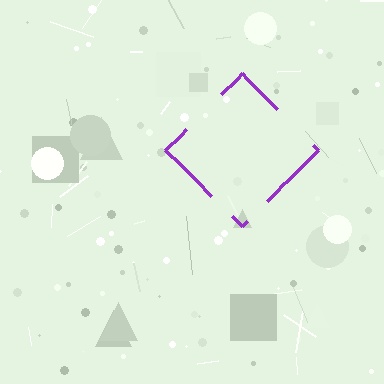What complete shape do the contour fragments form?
The contour fragments form a diamond.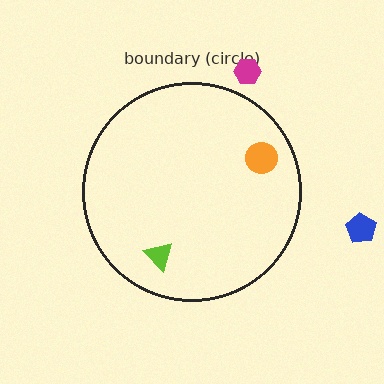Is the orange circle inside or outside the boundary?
Inside.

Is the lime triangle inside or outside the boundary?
Inside.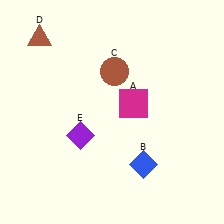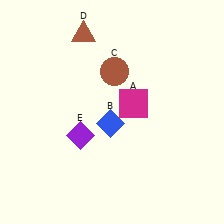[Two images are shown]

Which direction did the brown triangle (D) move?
The brown triangle (D) moved right.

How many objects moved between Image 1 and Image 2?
2 objects moved between the two images.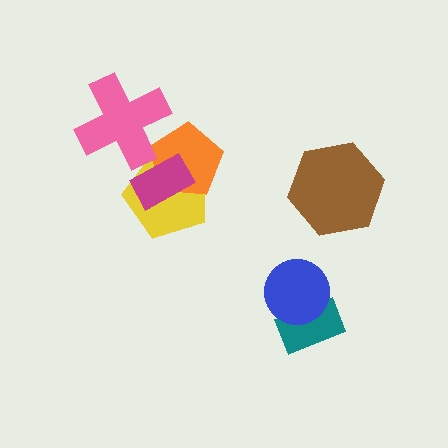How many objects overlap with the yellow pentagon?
2 objects overlap with the yellow pentagon.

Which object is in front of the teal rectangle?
The blue circle is in front of the teal rectangle.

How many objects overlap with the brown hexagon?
0 objects overlap with the brown hexagon.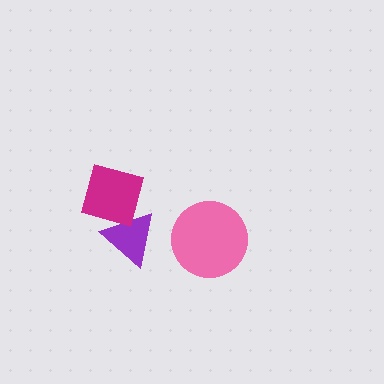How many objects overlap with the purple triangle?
1 object overlaps with the purple triangle.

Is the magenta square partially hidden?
No, no other shape covers it.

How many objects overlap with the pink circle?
0 objects overlap with the pink circle.